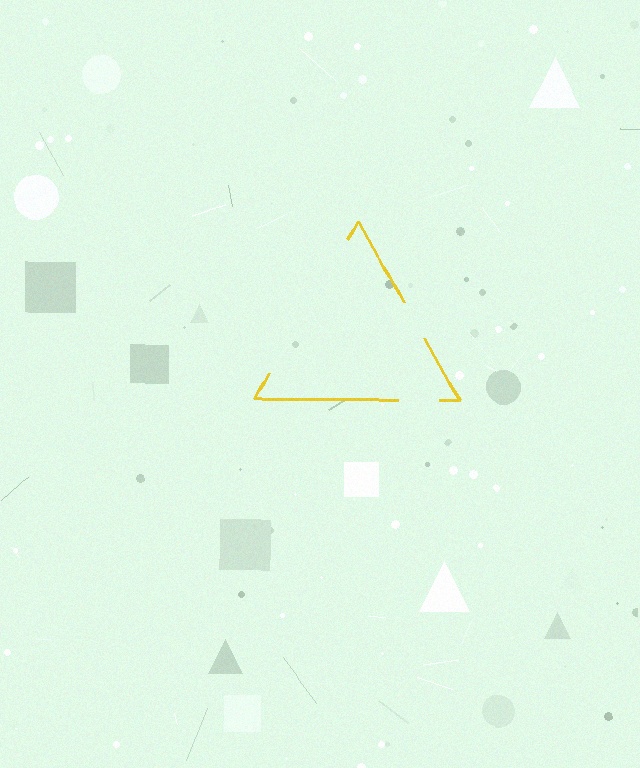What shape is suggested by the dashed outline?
The dashed outline suggests a triangle.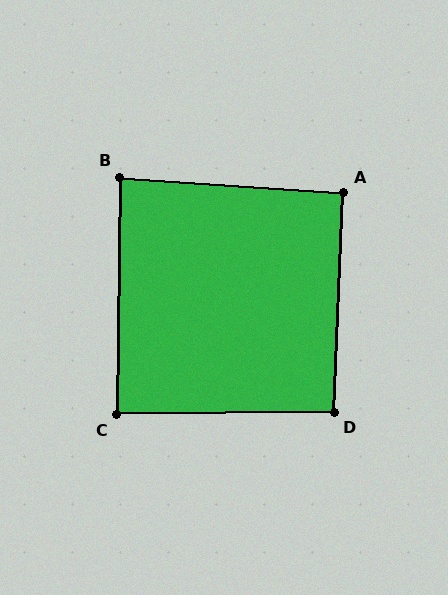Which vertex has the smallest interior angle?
B, at approximately 87 degrees.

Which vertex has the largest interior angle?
D, at approximately 93 degrees.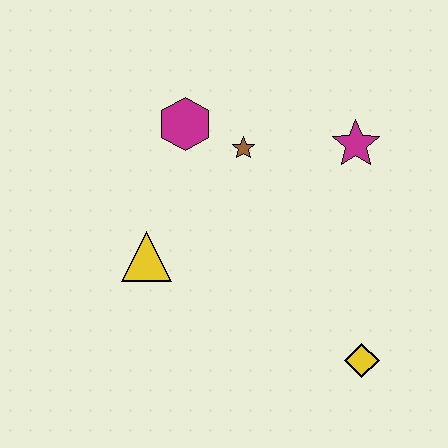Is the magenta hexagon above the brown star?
Yes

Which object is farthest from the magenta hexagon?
The yellow diamond is farthest from the magenta hexagon.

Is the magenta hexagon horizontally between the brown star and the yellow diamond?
No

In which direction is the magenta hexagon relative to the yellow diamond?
The magenta hexagon is above the yellow diamond.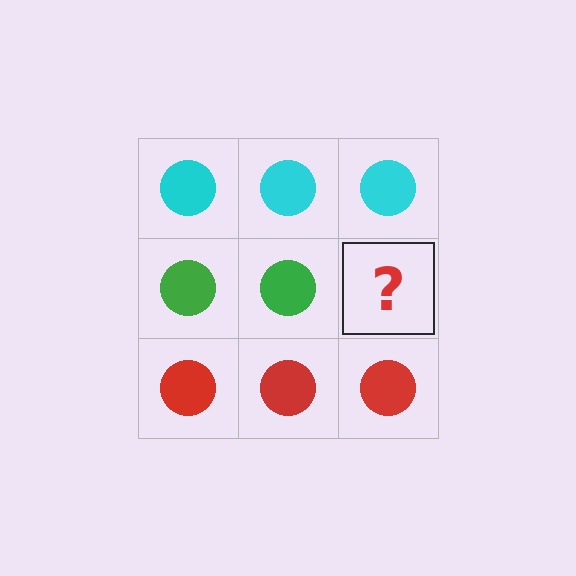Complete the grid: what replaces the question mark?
The question mark should be replaced with a green circle.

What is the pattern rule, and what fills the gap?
The rule is that each row has a consistent color. The gap should be filled with a green circle.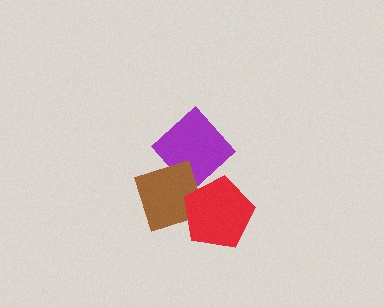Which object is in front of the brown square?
The red pentagon is in front of the brown square.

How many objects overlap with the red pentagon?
1 object overlaps with the red pentagon.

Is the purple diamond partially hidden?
No, no other shape covers it.